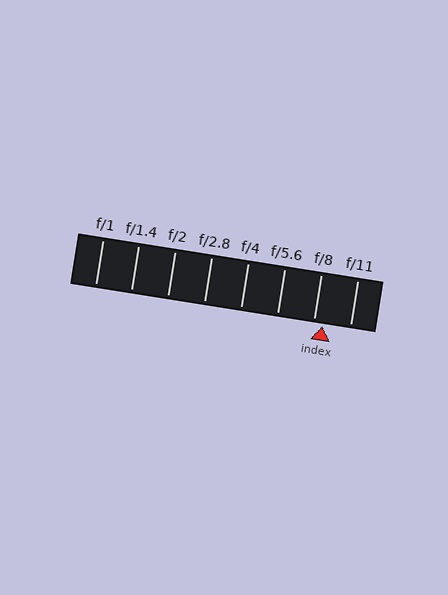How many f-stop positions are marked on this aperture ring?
There are 8 f-stop positions marked.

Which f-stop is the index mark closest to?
The index mark is closest to f/8.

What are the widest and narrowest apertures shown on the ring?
The widest aperture shown is f/1 and the narrowest is f/11.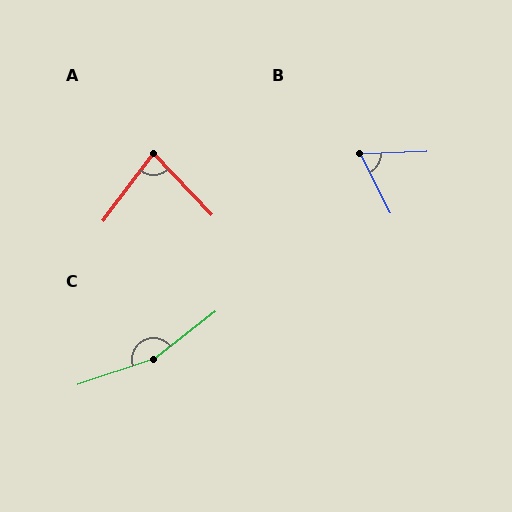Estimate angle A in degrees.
Approximately 80 degrees.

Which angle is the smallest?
B, at approximately 64 degrees.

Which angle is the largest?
C, at approximately 161 degrees.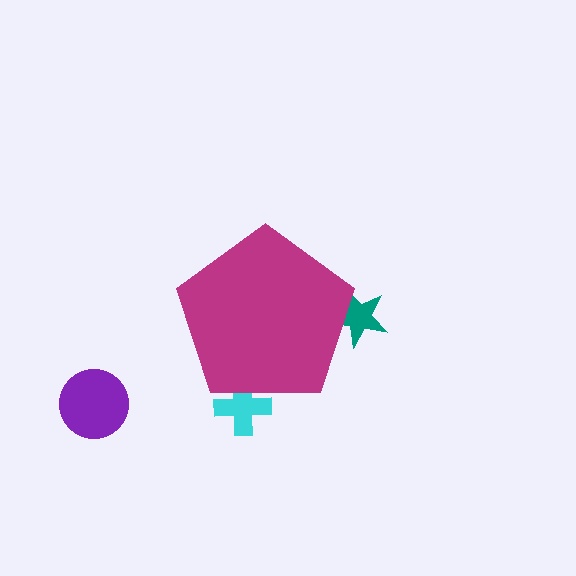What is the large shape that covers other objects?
A magenta pentagon.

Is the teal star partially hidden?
Yes, the teal star is partially hidden behind the magenta pentagon.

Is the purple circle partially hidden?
No, the purple circle is fully visible.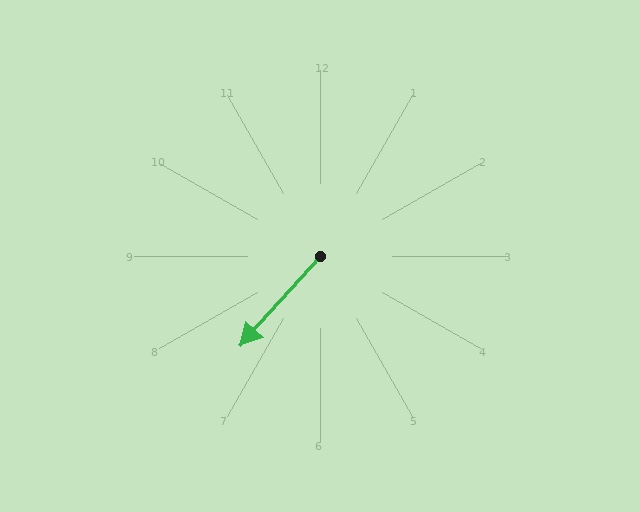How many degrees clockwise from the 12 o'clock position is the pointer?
Approximately 222 degrees.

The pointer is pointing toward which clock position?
Roughly 7 o'clock.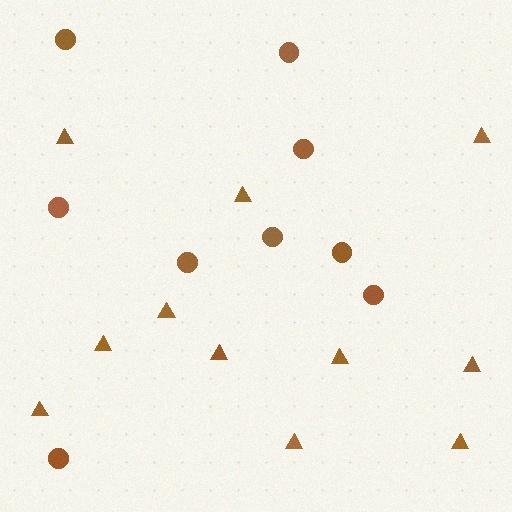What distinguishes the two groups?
There are 2 groups: one group of triangles (11) and one group of circles (9).